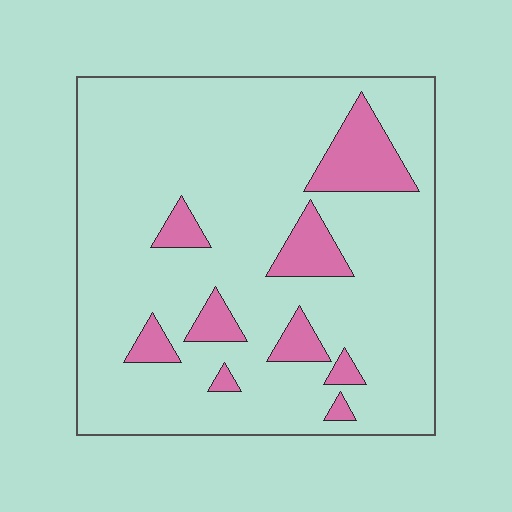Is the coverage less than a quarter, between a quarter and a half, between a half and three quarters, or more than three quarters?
Less than a quarter.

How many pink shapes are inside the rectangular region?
9.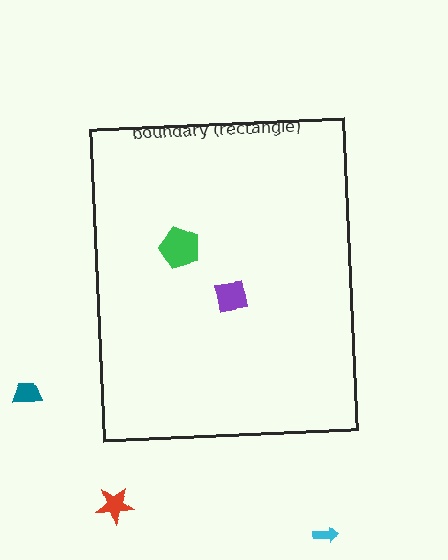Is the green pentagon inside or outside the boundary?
Inside.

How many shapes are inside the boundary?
2 inside, 3 outside.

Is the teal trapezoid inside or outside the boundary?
Outside.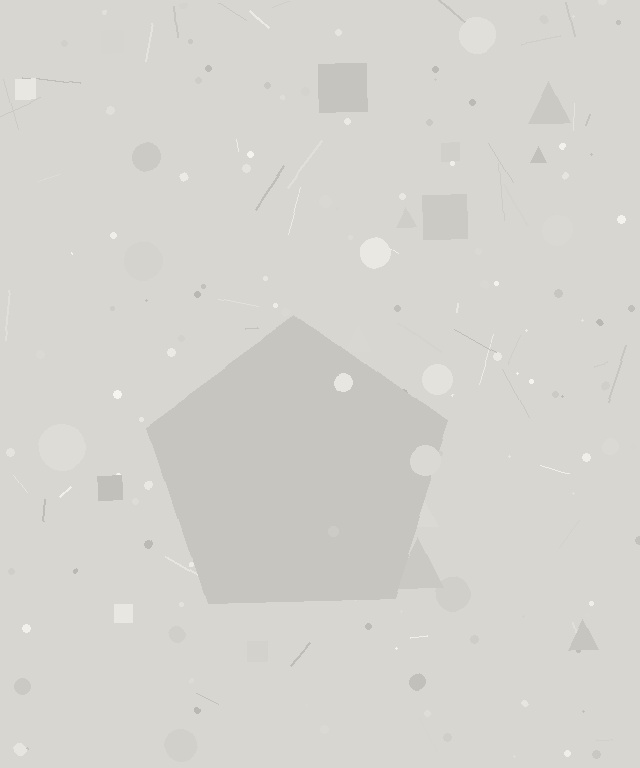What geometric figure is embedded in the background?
A pentagon is embedded in the background.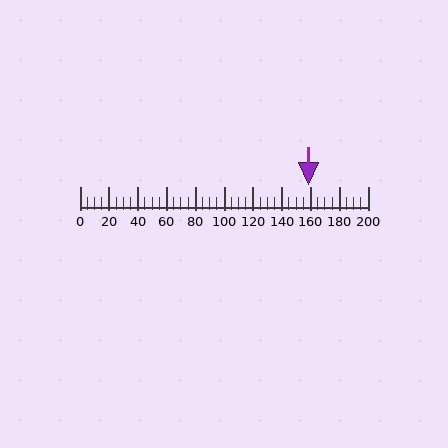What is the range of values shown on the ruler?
The ruler shows values from 0 to 200.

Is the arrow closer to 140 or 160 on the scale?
The arrow is closer to 160.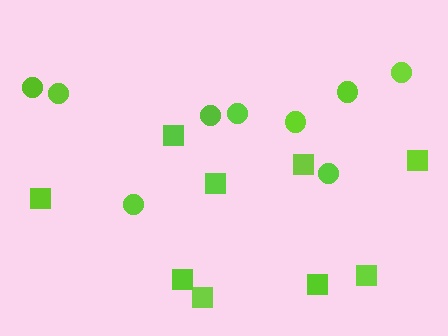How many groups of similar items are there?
There are 2 groups: one group of circles (9) and one group of squares (9).